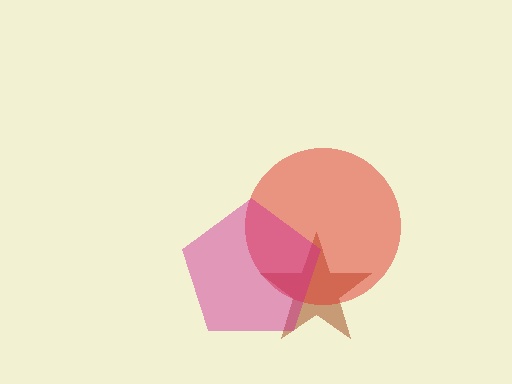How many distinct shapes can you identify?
There are 3 distinct shapes: a brown star, a red circle, a magenta pentagon.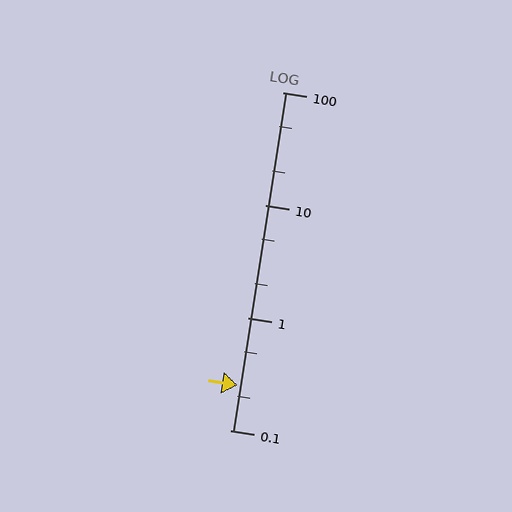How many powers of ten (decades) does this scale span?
The scale spans 3 decades, from 0.1 to 100.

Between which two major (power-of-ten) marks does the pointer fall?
The pointer is between 0.1 and 1.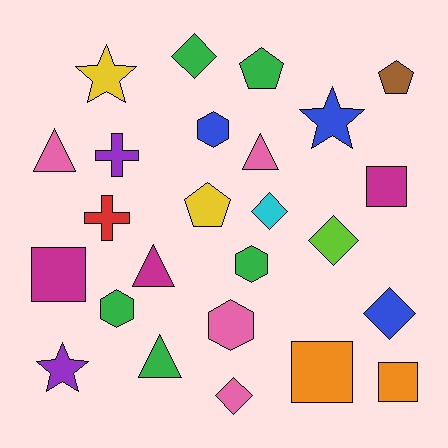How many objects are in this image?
There are 25 objects.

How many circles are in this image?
There are no circles.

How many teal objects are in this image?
There are no teal objects.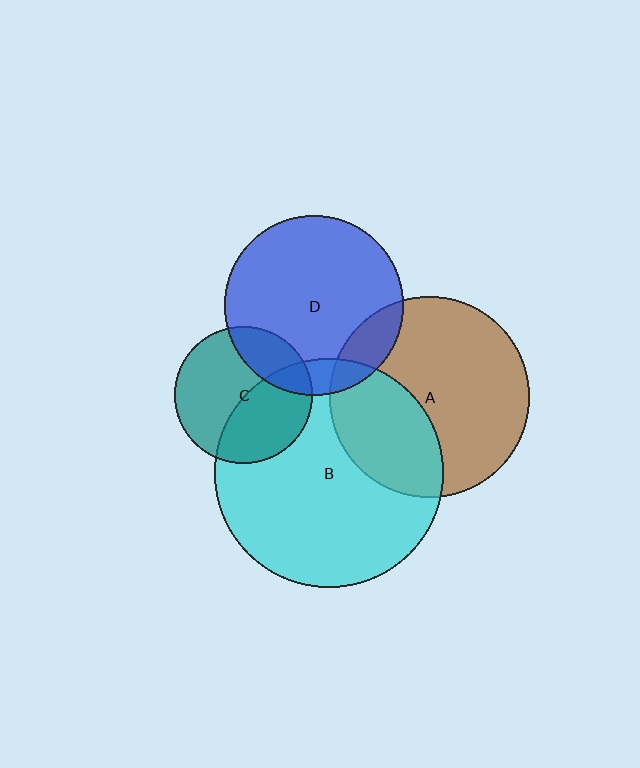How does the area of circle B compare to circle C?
Approximately 2.8 times.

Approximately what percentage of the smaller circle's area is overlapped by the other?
Approximately 45%.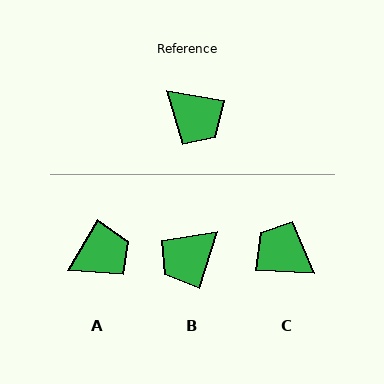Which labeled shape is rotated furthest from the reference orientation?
C, about 173 degrees away.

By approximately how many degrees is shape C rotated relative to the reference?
Approximately 173 degrees clockwise.